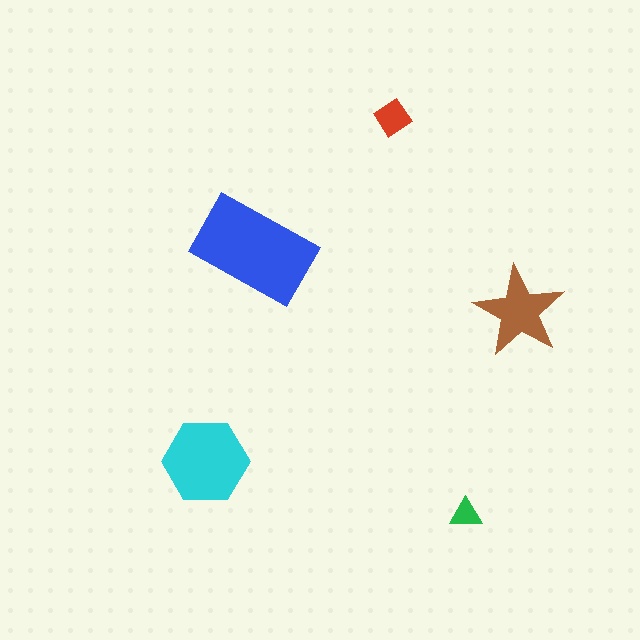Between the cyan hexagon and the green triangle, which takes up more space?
The cyan hexagon.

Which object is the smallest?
The green triangle.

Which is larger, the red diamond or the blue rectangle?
The blue rectangle.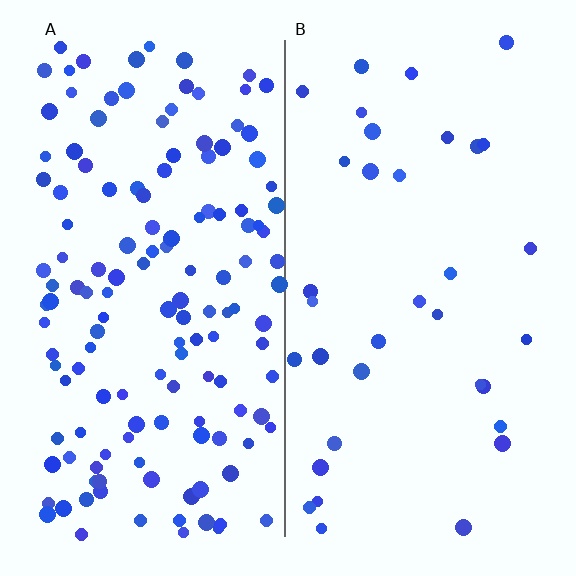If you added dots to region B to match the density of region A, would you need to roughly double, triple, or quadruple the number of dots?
Approximately quadruple.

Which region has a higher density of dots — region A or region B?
A (the left).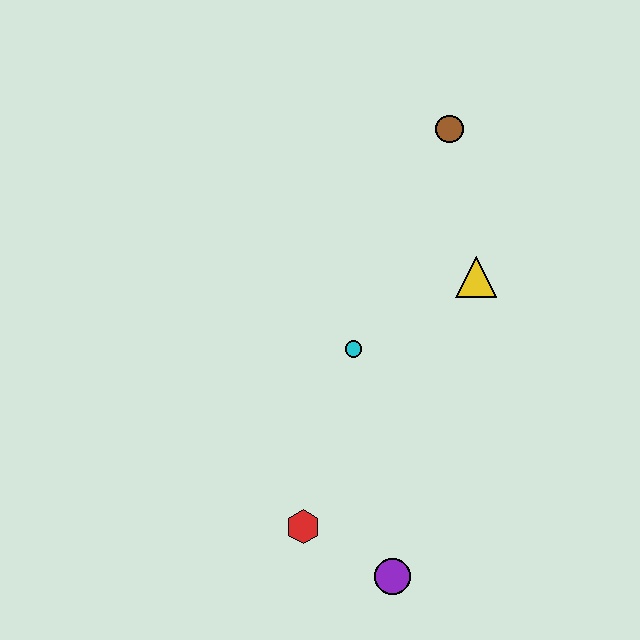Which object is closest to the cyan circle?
The yellow triangle is closest to the cyan circle.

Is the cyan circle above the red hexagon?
Yes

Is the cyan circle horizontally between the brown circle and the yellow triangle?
No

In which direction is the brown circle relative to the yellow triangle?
The brown circle is above the yellow triangle.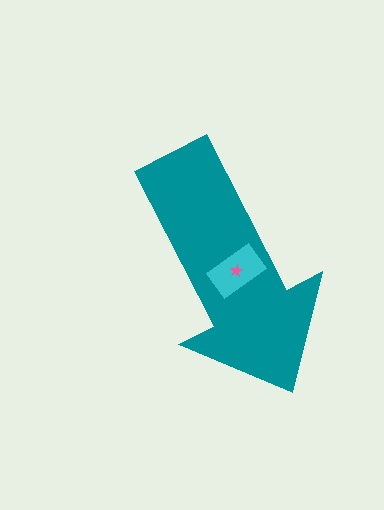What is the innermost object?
The pink star.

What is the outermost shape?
The teal arrow.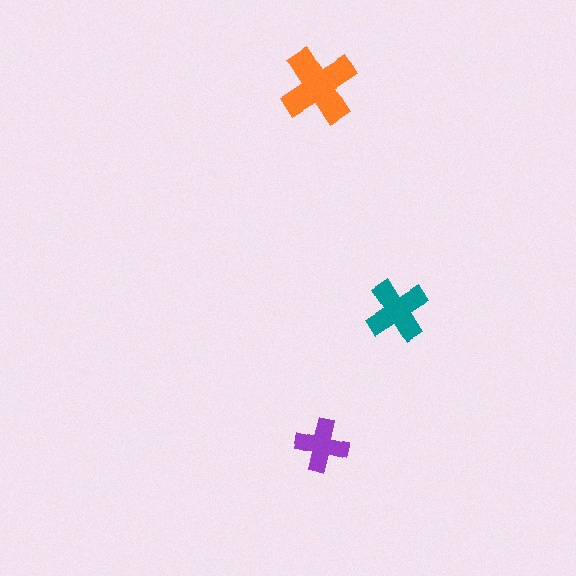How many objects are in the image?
There are 3 objects in the image.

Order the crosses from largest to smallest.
the orange one, the teal one, the purple one.